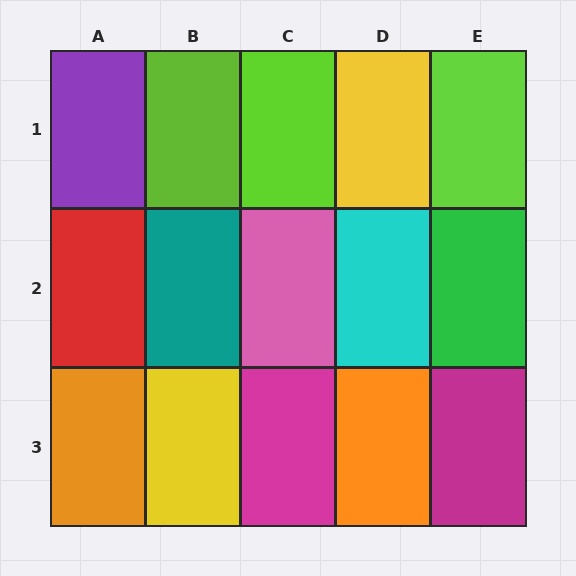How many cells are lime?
3 cells are lime.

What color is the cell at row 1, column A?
Purple.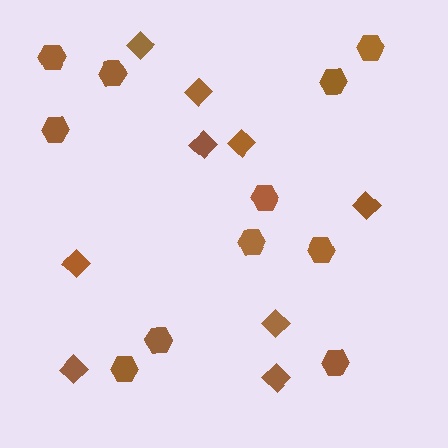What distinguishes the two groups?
There are 2 groups: one group of diamonds (9) and one group of hexagons (11).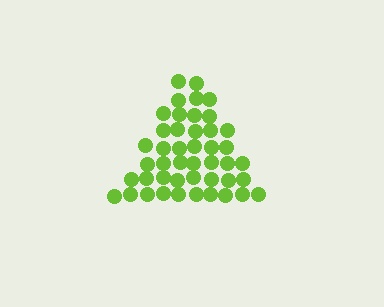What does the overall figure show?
The overall figure shows a triangle.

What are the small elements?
The small elements are circles.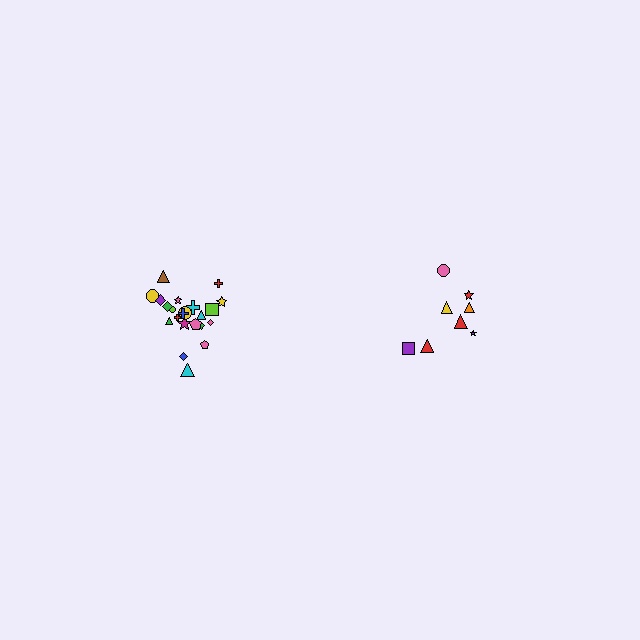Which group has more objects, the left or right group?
The left group.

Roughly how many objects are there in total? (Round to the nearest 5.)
Roughly 30 objects in total.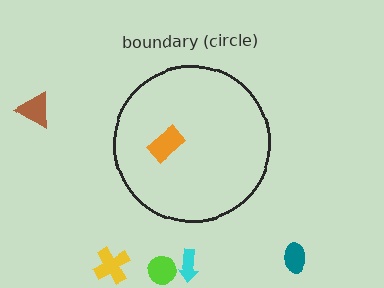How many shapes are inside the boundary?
1 inside, 5 outside.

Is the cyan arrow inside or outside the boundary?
Outside.